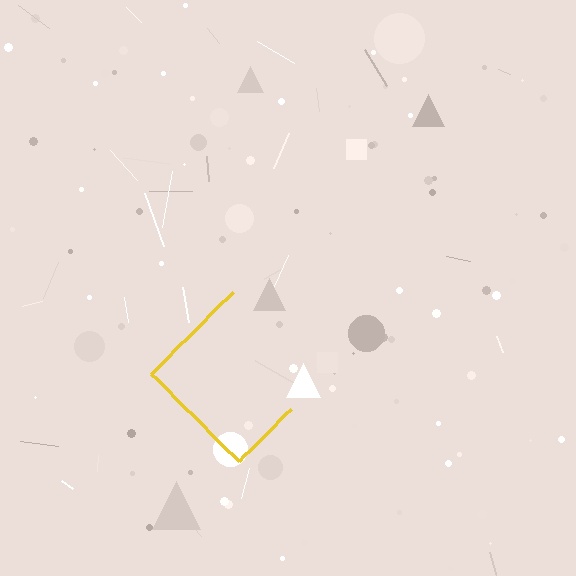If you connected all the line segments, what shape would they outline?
They would outline a diamond.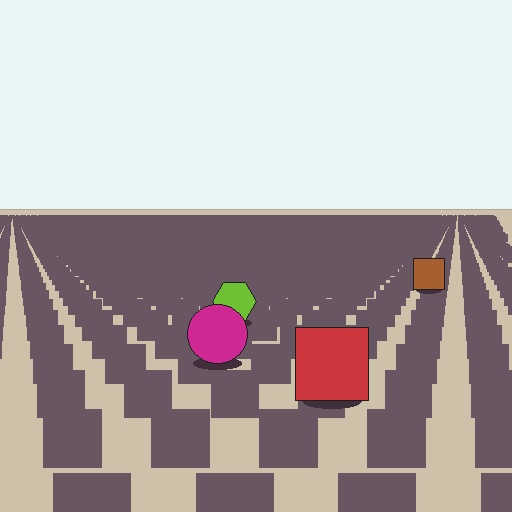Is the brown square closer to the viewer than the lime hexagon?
No. The lime hexagon is closer — you can tell from the texture gradient: the ground texture is coarser near it.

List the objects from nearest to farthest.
From nearest to farthest: the red square, the magenta circle, the lime hexagon, the brown square.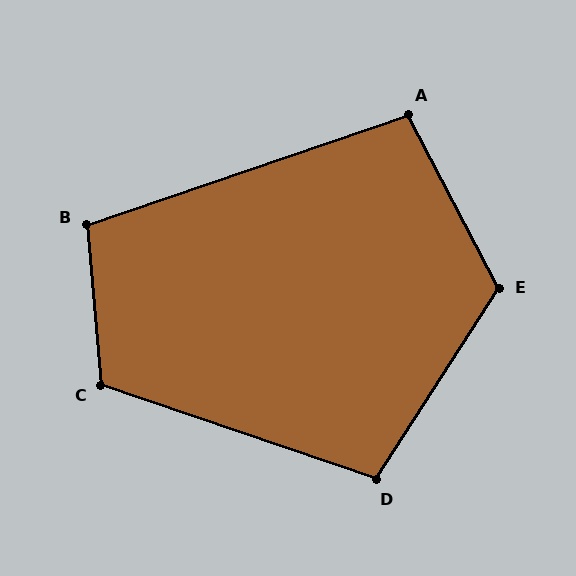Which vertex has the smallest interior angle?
A, at approximately 99 degrees.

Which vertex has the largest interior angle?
E, at approximately 120 degrees.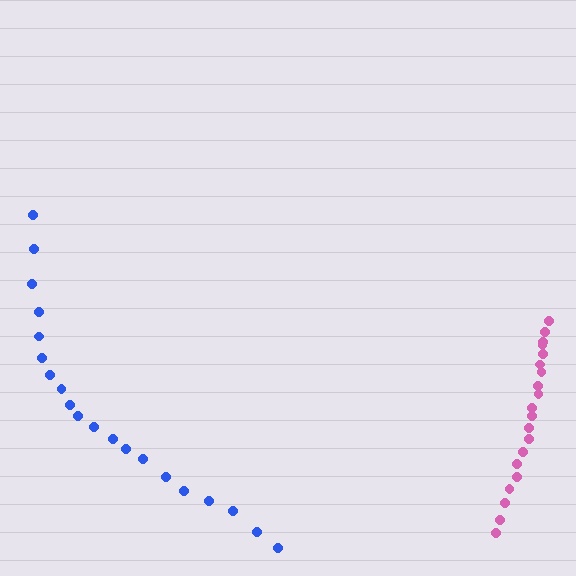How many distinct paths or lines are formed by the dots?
There are 2 distinct paths.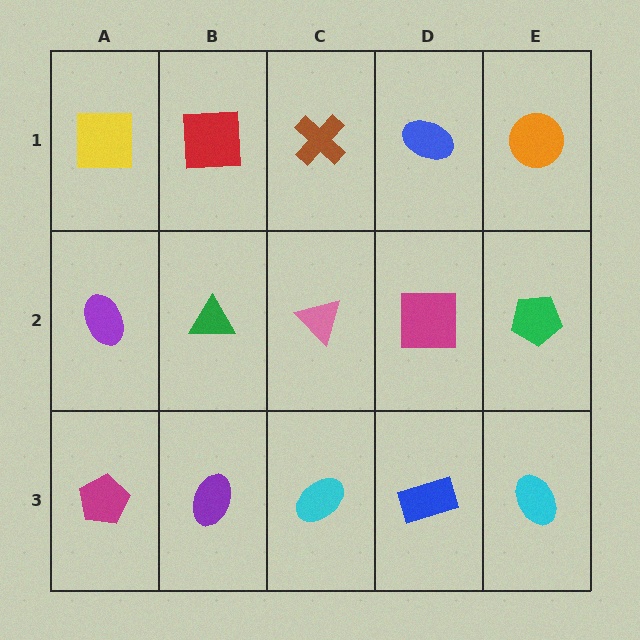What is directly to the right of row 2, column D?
A green pentagon.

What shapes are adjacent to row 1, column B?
A green triangle (row 2, column B), a yellow square (row 1, column A), a brown cross (row 1, column C).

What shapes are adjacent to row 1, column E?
A green pentagon (row 2, column E), a blue ellipse (row 1, column D).